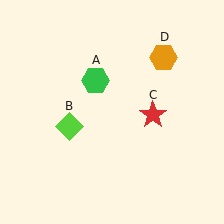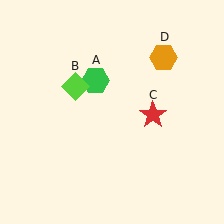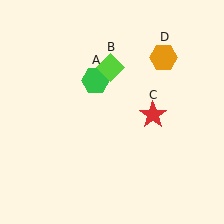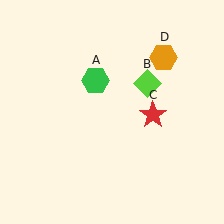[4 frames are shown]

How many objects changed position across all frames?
1 object changed position: lime diamond (object B).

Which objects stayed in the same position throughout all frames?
Green hexagon (object A) and red star (object C) and orange hexagon (object D) remained stationary.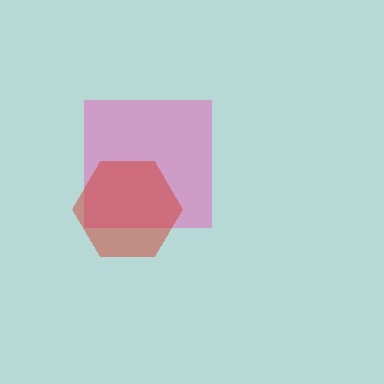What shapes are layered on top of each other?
The layered shapes are: a pink square, a red hexagon.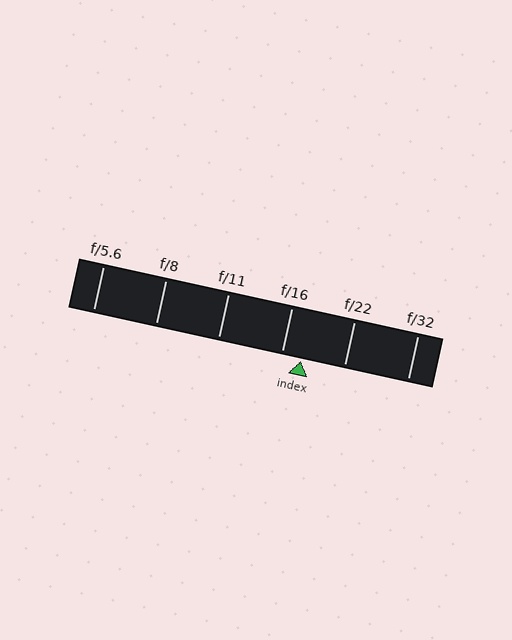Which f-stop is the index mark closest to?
The index mark is closest to f/16.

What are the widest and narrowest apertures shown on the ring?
The widest aperture shown is f/5.6 and the narrowest is f/32.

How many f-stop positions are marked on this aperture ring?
There are 6 f-stop positions marked.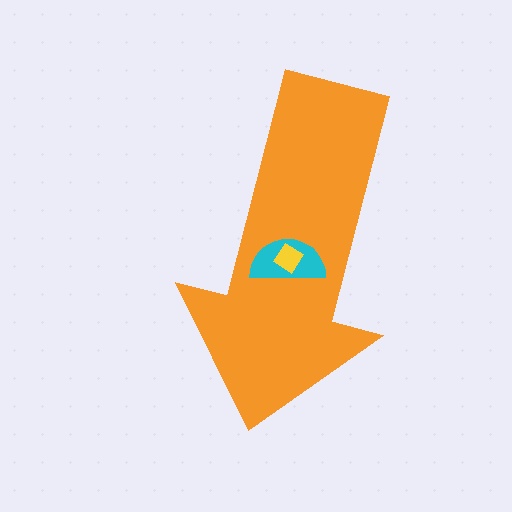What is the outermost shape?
The orange arrow.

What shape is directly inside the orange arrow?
The cyan semicircle.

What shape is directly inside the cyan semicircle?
The yellow diamond.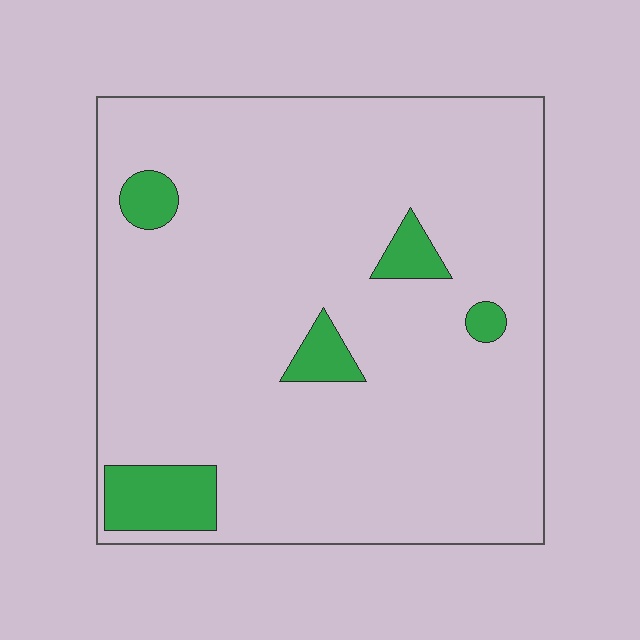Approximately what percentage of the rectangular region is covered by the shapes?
Approximately 10%.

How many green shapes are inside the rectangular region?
5.